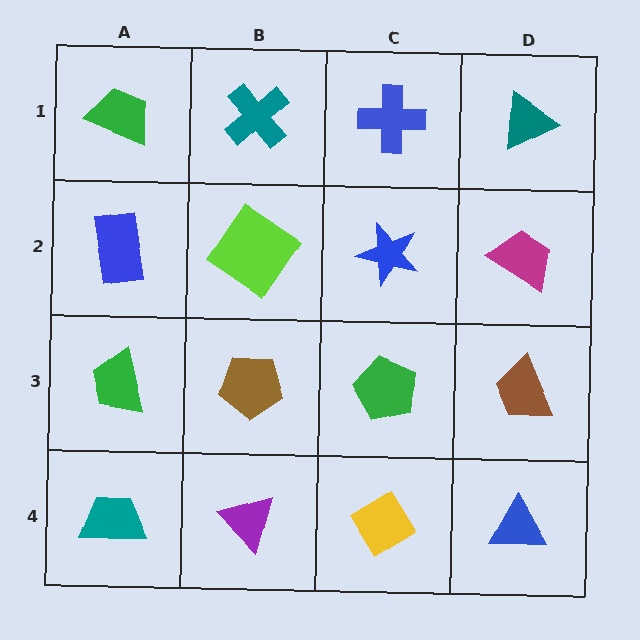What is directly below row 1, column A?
A blue rectangle.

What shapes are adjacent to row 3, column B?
A lime diamond (row 2, column B), a purple triangle (row 4, column B), a green trapezoid (row 3, column A), a green pentagon (row 3, column C).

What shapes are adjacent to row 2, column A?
A green trapezoid (row 1, column A), a green trapezoid (row 3, column A), a lime diamond (row 2, column B).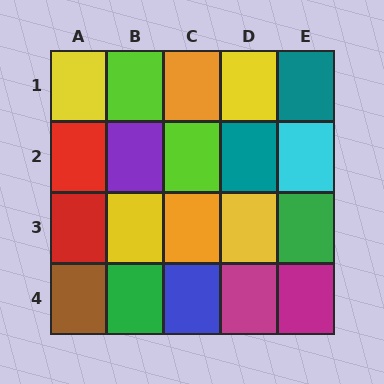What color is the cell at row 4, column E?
Magenta.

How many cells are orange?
2 cells are orange.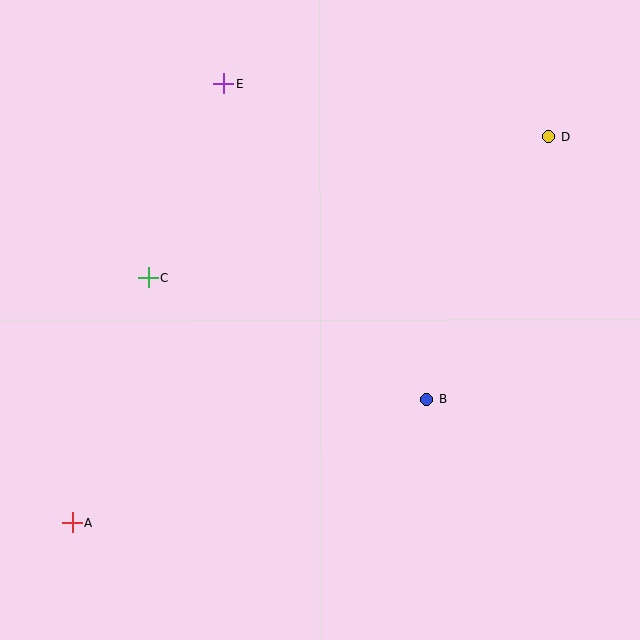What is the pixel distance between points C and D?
The distance between C and D is 425 pixels.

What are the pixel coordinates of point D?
Point D is at (549, 137).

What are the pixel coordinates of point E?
Point E is at (224, 84).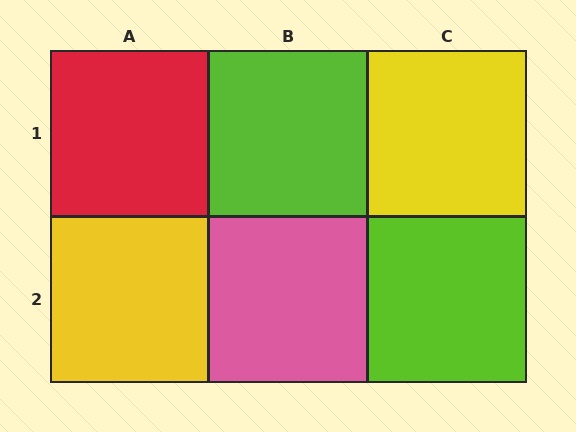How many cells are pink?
1 cell is pink.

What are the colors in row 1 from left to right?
Red, lime, yellow.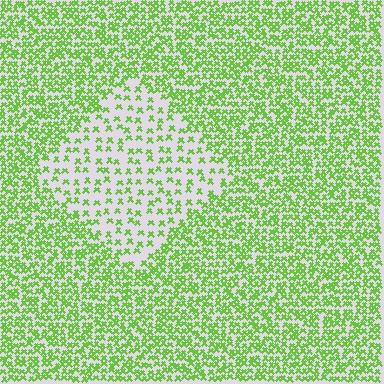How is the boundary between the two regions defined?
The boundary is defined by a change in element density (approximately 2.4x ratio). All elements are the same color, size, and shape.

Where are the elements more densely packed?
The elements are more densely packed outside the diamond boundary.